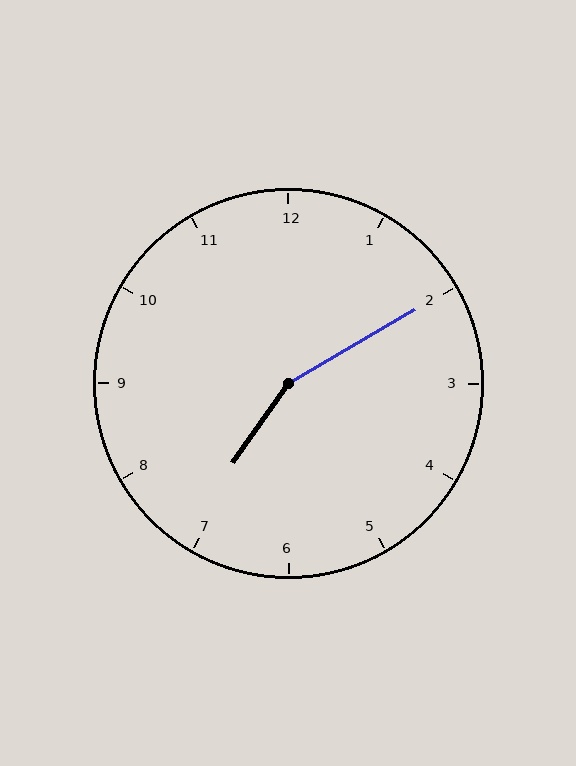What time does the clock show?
7:10.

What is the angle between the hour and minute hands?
Approximately 155 degrees.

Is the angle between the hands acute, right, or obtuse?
It is obtuse.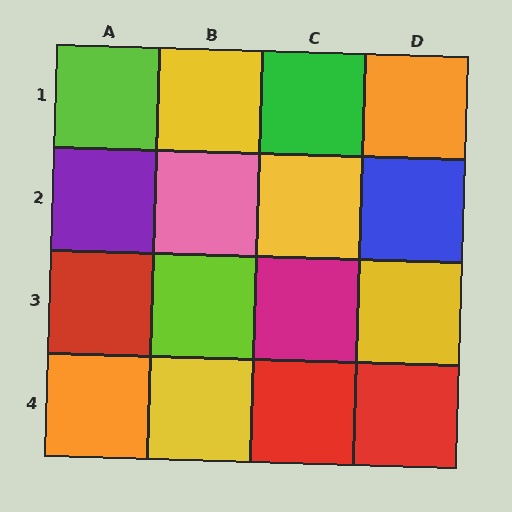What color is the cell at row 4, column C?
Red.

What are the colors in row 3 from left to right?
Red, lime, magenta, yellow.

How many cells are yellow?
4 cells are yellow.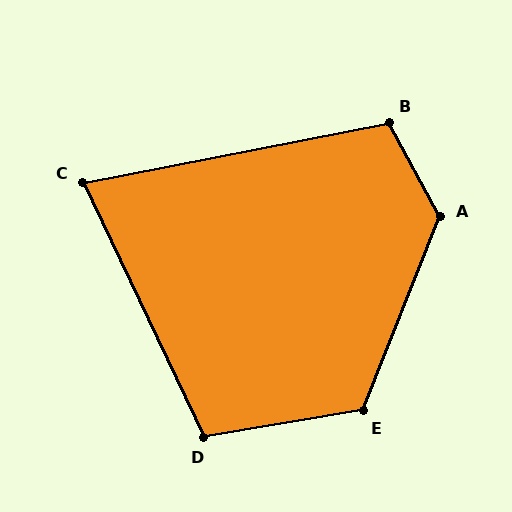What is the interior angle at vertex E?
Approximately 121 degrees (obtuse).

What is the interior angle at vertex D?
Approximately 106 degrees (obtuse).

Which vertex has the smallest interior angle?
C, at approximately 76 degrees.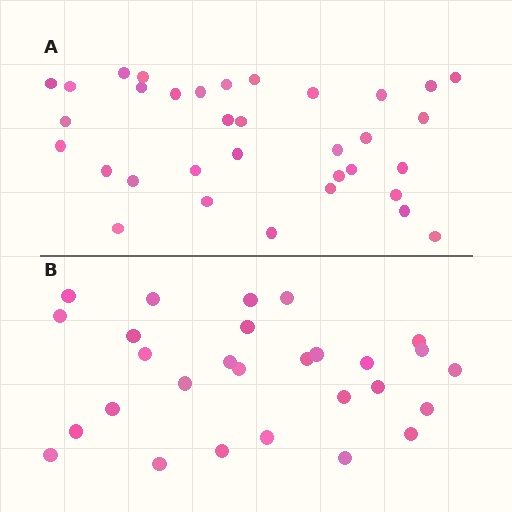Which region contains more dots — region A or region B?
Region A (the top region) has more dots.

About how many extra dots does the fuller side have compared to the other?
Region A has about 6 more dots than region B.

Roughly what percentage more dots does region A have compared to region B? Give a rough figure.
About 20% more.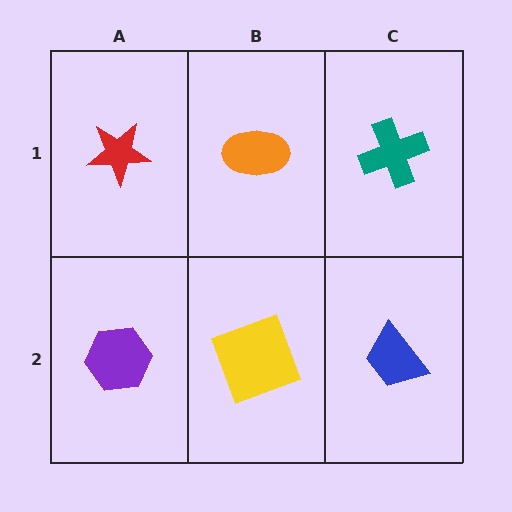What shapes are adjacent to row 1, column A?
A purple hexagon (row 2, column A), an orange ellipse (row 1, column B).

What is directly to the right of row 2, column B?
A blue trapezoid.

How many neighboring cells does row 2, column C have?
2.